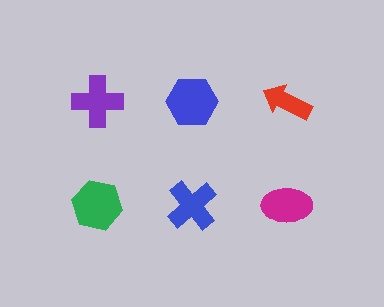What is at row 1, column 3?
A red arrow.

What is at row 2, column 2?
A blue cross.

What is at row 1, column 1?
A purple cross.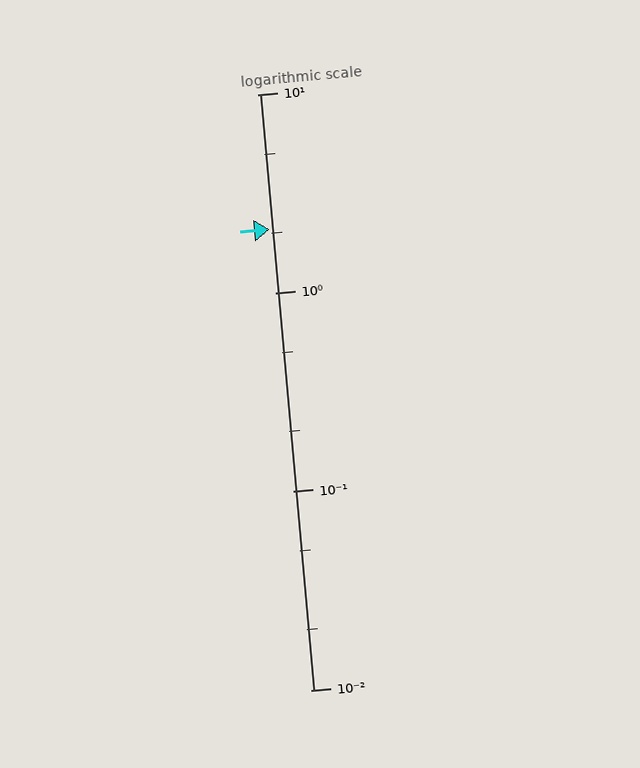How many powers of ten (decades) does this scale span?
The scale spans 3 decades, from 0.01 to 10.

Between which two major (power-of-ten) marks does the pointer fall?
The pointer is between 1 and 10.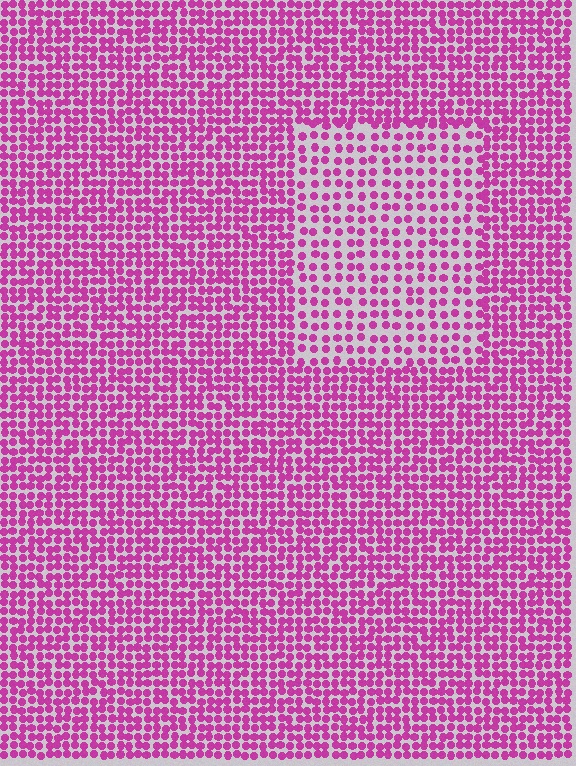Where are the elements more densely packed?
The elements are more densely packed outside the rectangle boundary.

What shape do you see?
I see a rectangle.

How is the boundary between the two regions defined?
The boundary is defined by a change in element density (approximately 1.8x ratio). All elements are the same color, size, and shape.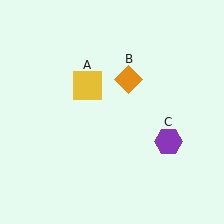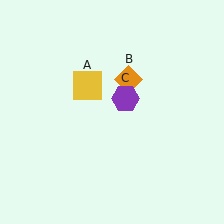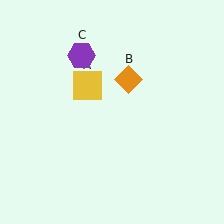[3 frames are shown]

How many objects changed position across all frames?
1 object changed position: purple hexagon (object C).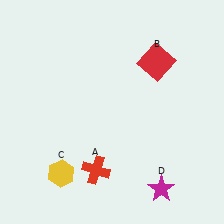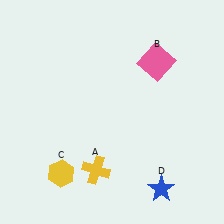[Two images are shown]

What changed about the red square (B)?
In Image 1, B is red. In Image 2, it changed to pink.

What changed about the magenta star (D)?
In Image 1, D is magenta. In Image 2, it changed to blue.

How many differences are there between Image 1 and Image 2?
There are 3 differences between the two images.